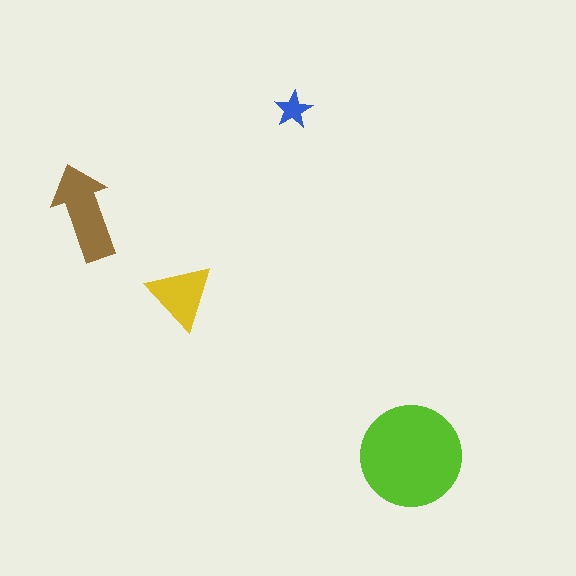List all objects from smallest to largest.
The blue star, the yellow triangle, the brown arrow, the lime circle.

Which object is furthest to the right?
The lime circle is rightmost.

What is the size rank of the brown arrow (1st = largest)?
2nd.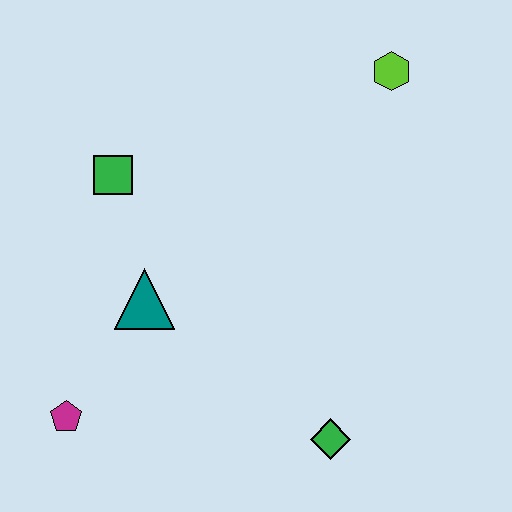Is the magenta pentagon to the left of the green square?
Yes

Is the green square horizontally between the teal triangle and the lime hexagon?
No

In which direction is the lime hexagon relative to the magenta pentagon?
The lime hexagon is above the magenta pentagon.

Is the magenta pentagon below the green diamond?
No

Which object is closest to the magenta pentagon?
The teal triangle is closest to the magenta pentagon.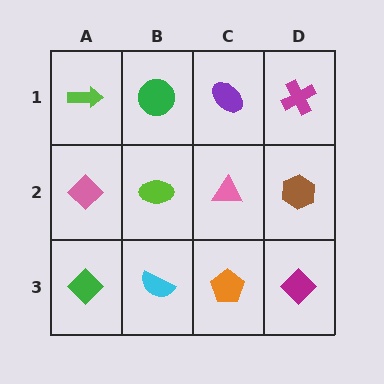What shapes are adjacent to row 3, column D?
A brown hexagon (row 2, column D), an orange pentagon (row 3, column C).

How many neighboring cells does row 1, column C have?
3.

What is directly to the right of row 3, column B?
An orange pentagon.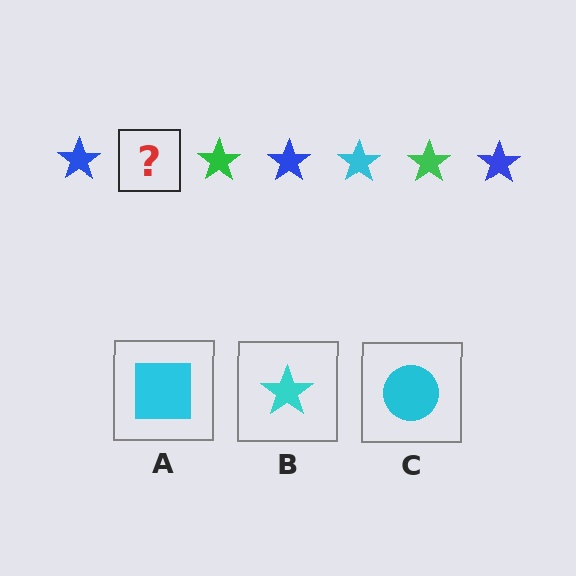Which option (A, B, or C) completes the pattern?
B.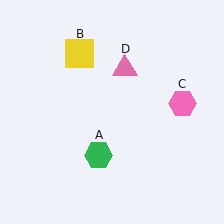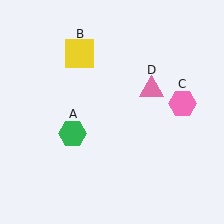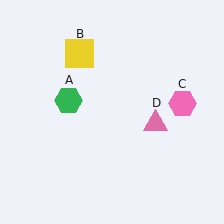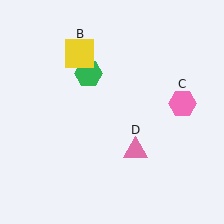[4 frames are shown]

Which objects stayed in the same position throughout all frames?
Yellow square (object B) and pink hexagon (object C) remained stationary.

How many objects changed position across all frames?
2 objects changed position: green hexagon (object A), pink triangle (object D).